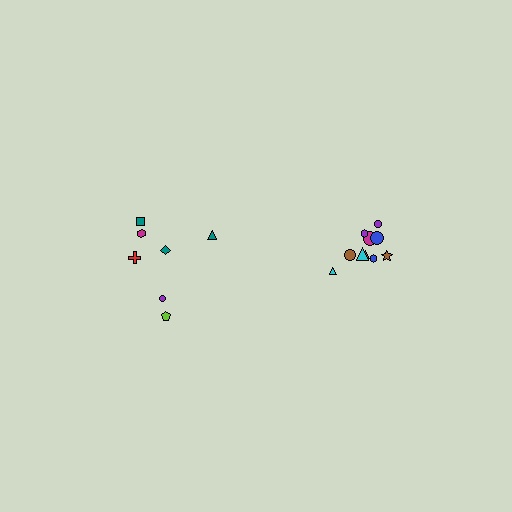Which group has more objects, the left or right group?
The right group.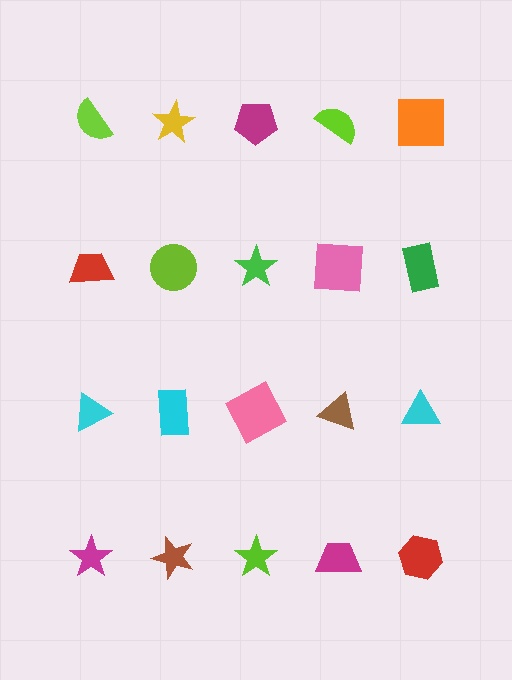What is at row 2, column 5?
A green rectangle.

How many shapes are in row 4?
5 shapes.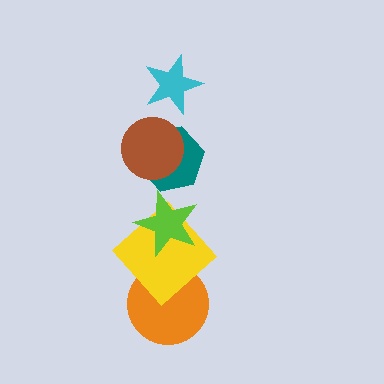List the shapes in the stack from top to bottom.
From top to bottom: the cyan star, the brown circle, the teal hexagon, the lime star, the yellow diamond, the orange circle.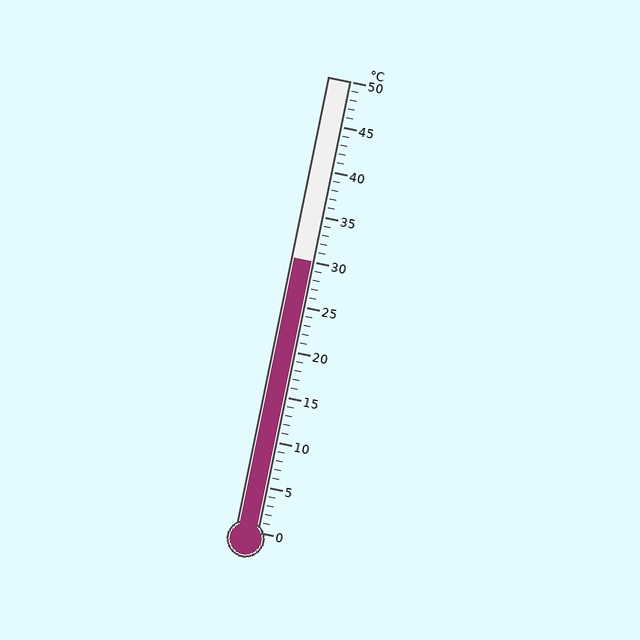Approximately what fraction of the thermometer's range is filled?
The thermometer is filled to approximately 60% of its range.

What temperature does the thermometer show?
The thermometer shows approximately 30°C.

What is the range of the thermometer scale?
The thermometer scale ranges from 0°C to 50°C.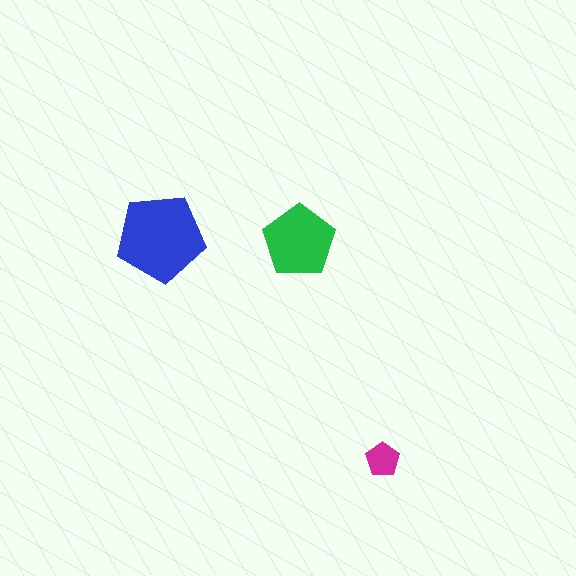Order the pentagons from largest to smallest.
the blue one, the green one, the magenta one.